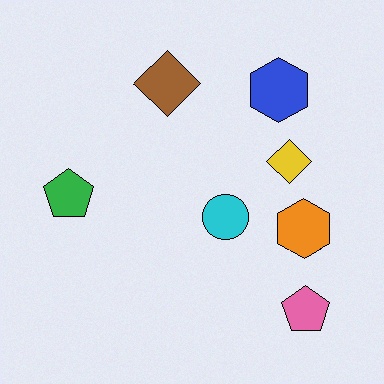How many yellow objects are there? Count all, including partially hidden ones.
There is 1 yellow object.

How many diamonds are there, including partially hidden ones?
There are 2 diamonds.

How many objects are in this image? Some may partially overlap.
There are 7 objects.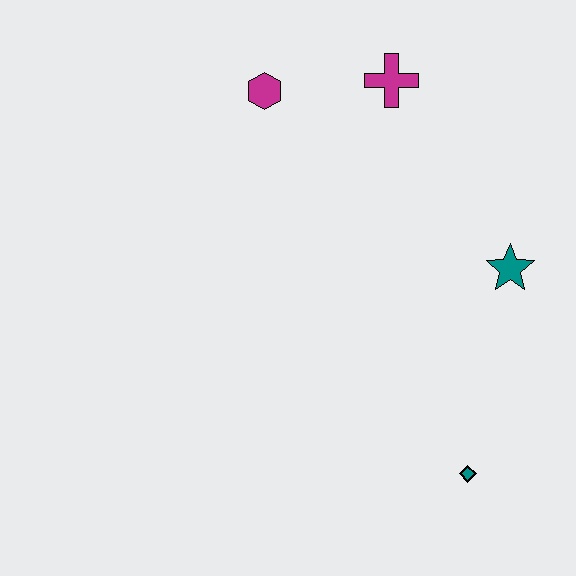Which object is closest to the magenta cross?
The magenta hexagon is closest to the magenta cross.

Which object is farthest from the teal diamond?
The magenta hexagon is farthest from the teal diamond.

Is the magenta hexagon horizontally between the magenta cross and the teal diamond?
No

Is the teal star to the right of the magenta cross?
Yes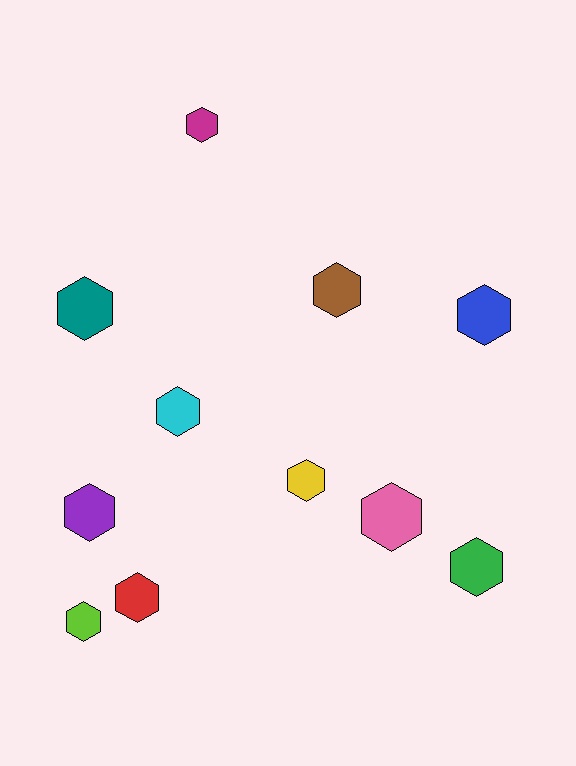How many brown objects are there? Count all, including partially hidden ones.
There is 1 brown object.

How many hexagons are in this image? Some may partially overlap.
There are 11 hexagons.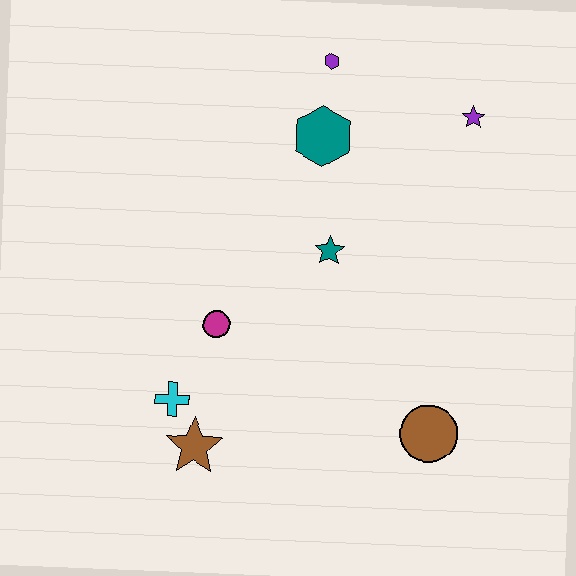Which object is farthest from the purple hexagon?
The brown star is farthest from the purple hexagon.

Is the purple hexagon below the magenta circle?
No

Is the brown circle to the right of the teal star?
Yes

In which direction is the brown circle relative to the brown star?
The brown circle is to the right of the brown star.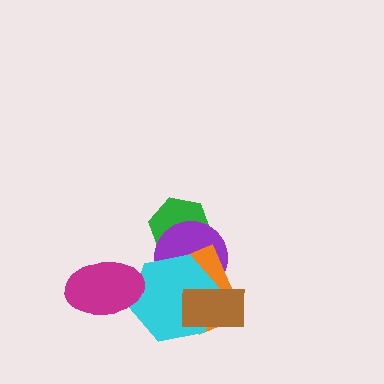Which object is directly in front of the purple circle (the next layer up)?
The orange rectangle is directly in front of the purple circle.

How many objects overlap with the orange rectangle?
3 objects overlap with the orange rectangle.